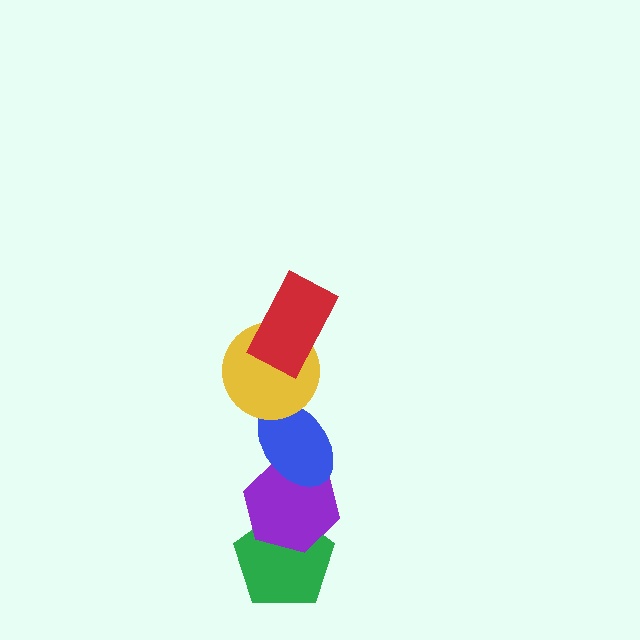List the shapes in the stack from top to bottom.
From top to bottom: the red rectangle, the yellow circle, the blue ellipse, the purple hexagon, the green pentagon.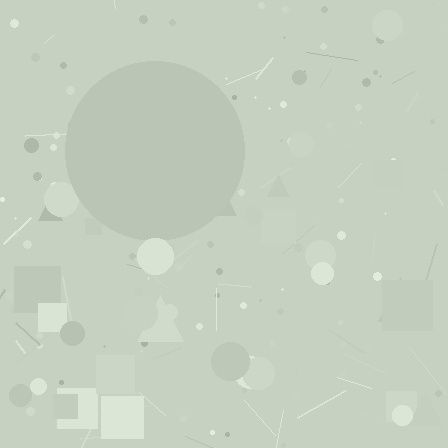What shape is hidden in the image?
A circle is hidden in the image.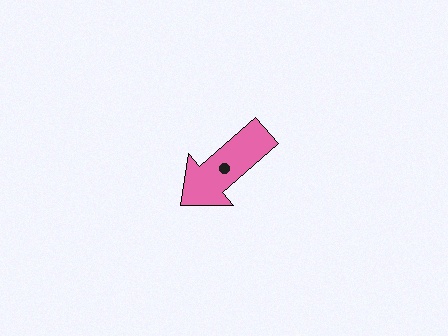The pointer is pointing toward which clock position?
Roughly 8 o'clock.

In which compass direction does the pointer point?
Southwest.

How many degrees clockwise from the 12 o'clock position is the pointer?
Approximately 229 degrees.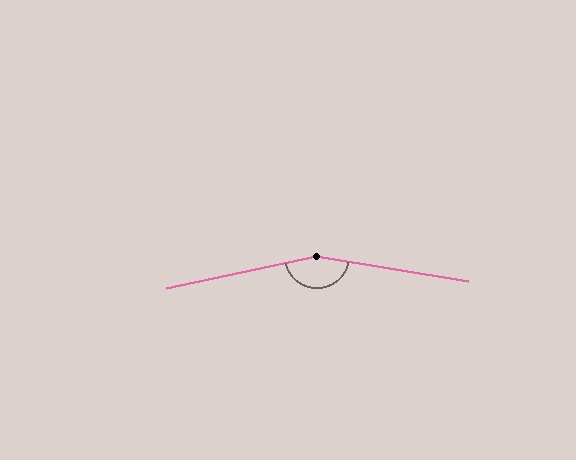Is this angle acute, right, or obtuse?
It is obtuse.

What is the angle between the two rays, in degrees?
Approximately 158 degrees.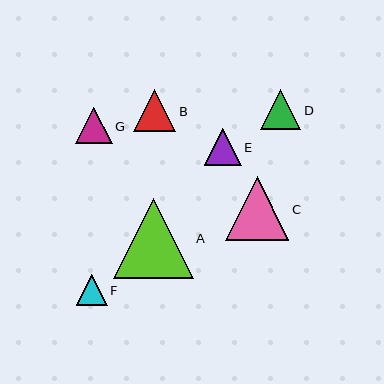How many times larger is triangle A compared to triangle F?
Triangle A is approximately 2.5 times the size of triangle F.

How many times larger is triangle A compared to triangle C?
Triangle A is approximately 1.3 times the size of triangle C.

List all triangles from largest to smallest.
From largest to smallest: A, C, B, D, E, G, F.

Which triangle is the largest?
Triangle A is the largest with a size of approximately 80 pixels.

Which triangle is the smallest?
Triangle F is the smallest with a size of approximately 31 pixels.